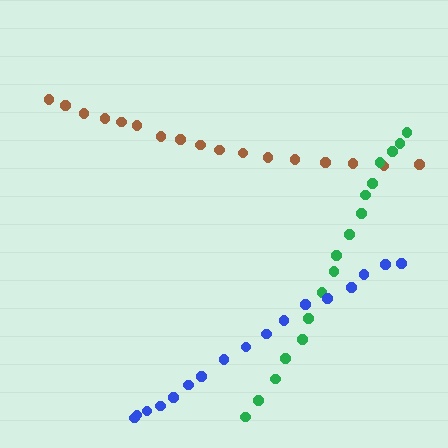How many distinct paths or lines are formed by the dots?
There are 3 distinct paths.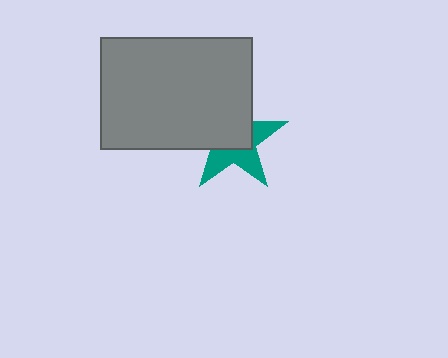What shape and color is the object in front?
The object in front is a gray rectangle.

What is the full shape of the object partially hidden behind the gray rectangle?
The partially hidden object is a teal star.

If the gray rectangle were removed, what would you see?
You would see the complete teal star.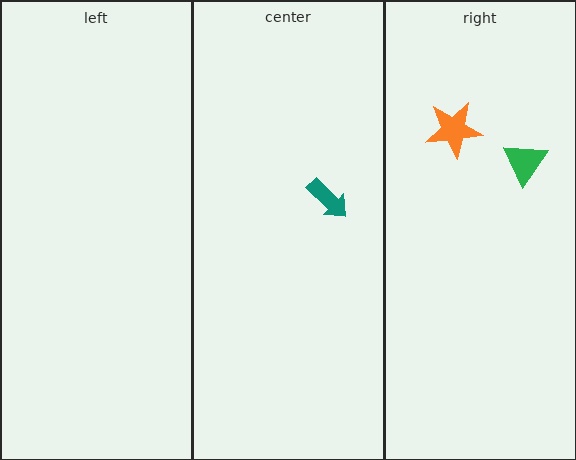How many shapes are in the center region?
1.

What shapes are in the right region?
The orange star, the green triangle.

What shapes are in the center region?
The teal arrow.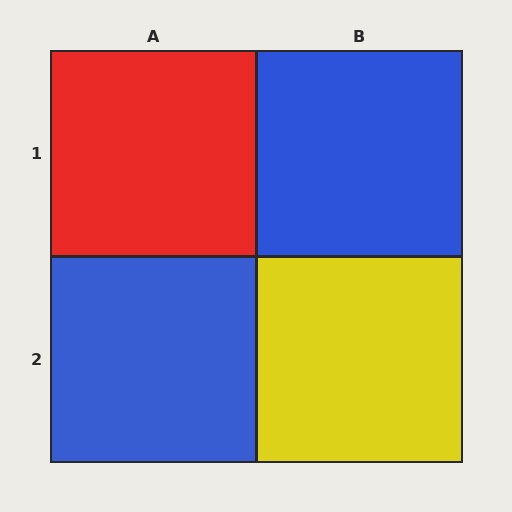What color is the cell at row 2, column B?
Yellow.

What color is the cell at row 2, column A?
Blue.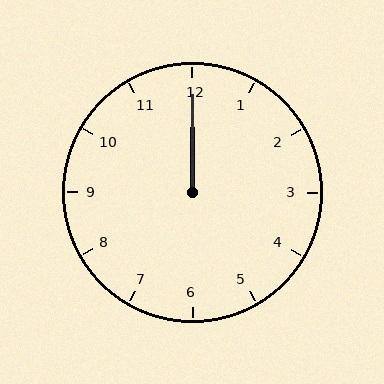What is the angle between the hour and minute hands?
Approximately 0 degrees.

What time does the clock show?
12:00.